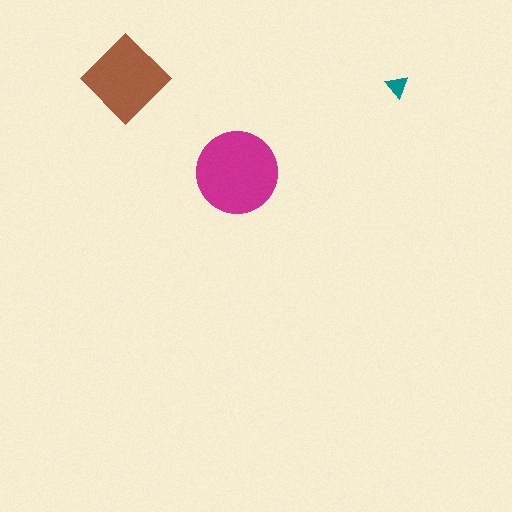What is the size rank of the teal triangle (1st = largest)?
3rd.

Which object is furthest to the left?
The brown diamond is leftmost.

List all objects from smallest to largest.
The teal triangle, the brown diamond, the magenta circle.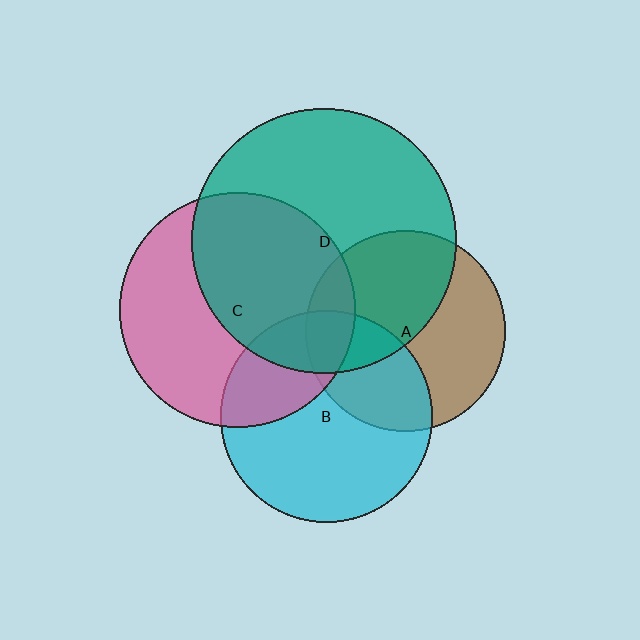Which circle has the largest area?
Circle D (teal).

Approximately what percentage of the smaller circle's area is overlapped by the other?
Approximately 50%.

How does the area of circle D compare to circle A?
Approximately 1.7 times.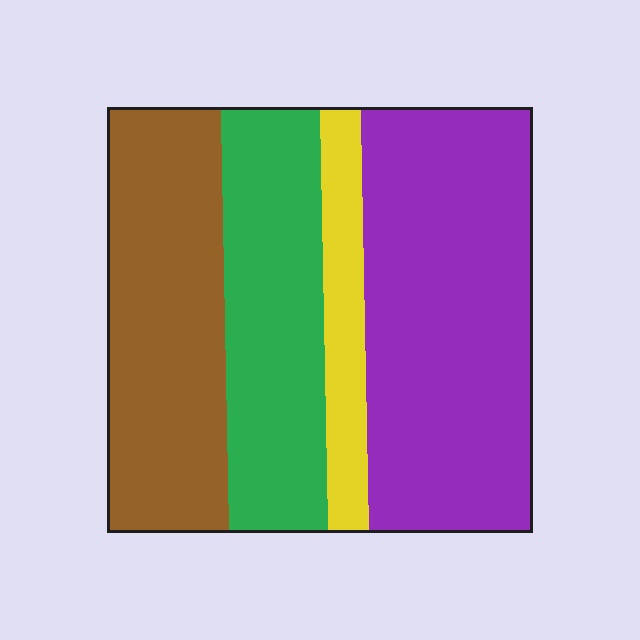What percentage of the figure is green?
Green covers about 25% of the figure.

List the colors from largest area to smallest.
From largest to smallest: purple, brown, green, yellow.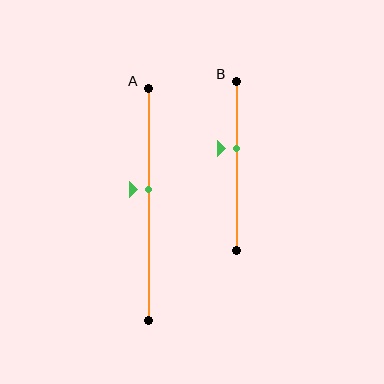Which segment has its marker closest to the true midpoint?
Segment A has its marker closest to the true midpoint.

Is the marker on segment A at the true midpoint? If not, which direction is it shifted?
No, the marker on segment A is shifted upward by about 6% of the segment length.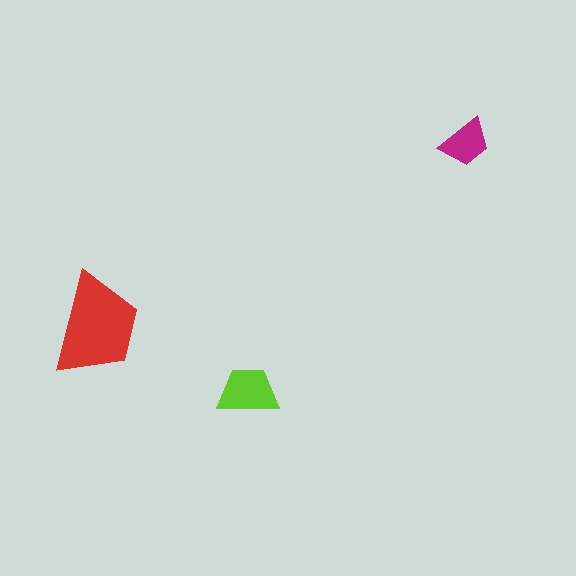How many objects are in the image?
There are 3 objects in the image.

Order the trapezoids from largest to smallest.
the red one, the lime one, the magenta one.